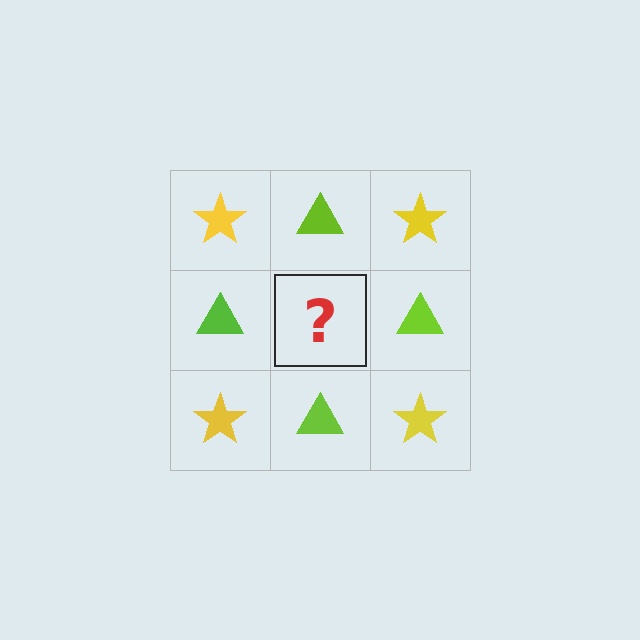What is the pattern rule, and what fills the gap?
The rule is that it alternates yellow star and lime triangle in a checkerboard pattern. The gap should be filled with a yellow star.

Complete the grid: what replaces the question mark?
The question mark should be replaced with a yellow star.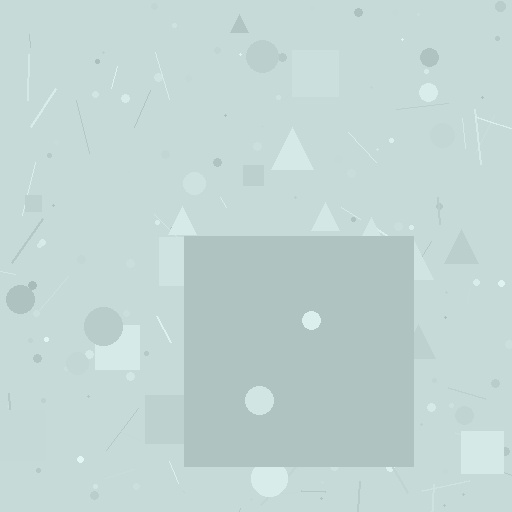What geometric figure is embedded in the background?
A square is embedded in the background.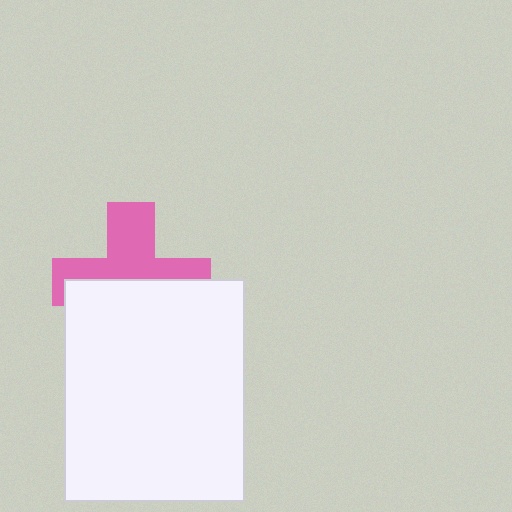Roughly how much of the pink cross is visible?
About half of it is visible (roughly 50%).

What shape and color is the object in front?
The object in front is a white rectangle.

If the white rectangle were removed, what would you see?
You would see the complete pink cross.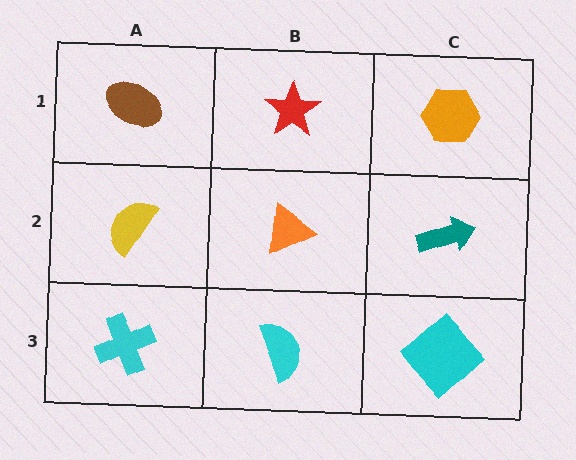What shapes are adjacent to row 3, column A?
A yellow semicircle (row 2, column A), a cyan semicircle (row 3, column B).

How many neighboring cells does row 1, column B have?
3.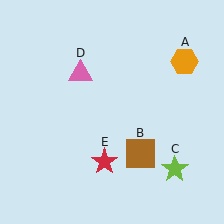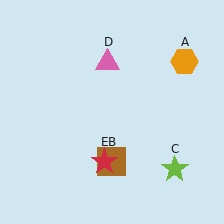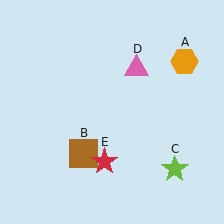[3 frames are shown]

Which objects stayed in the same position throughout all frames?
Orange hexagon (object A) and lime star (object C) and red star (object E) remained stationary.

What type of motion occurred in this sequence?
The brown square (object B), pink triangle (object D) rotated clockwise around the center of the scene.